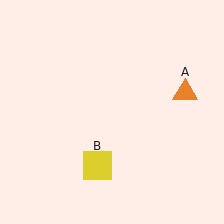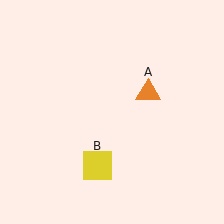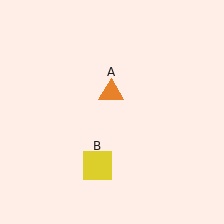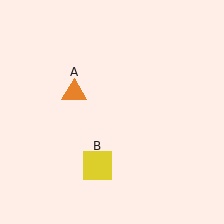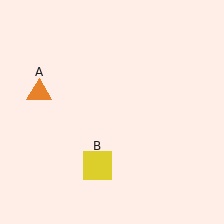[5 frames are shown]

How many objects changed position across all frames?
1 object changed position: orange triangle (object A).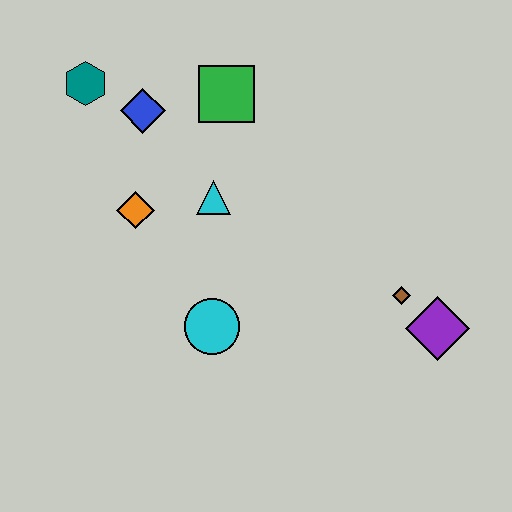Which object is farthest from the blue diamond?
The purple diamond is farthest from the blue diamond.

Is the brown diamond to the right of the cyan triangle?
Yes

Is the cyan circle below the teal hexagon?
Yes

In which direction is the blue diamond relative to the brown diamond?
The blue diamond is to the left of the brown diamond.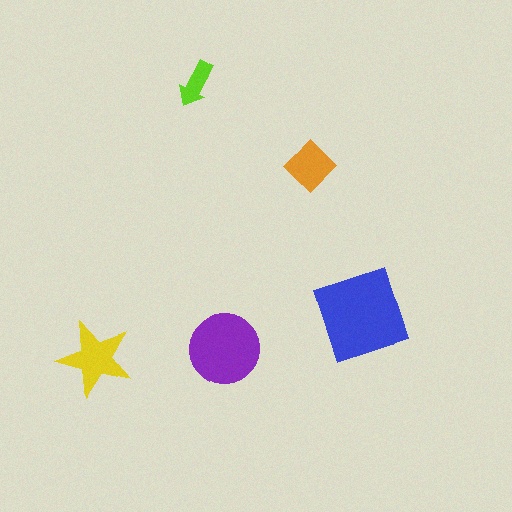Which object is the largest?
The blue square.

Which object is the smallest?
The lime arrow.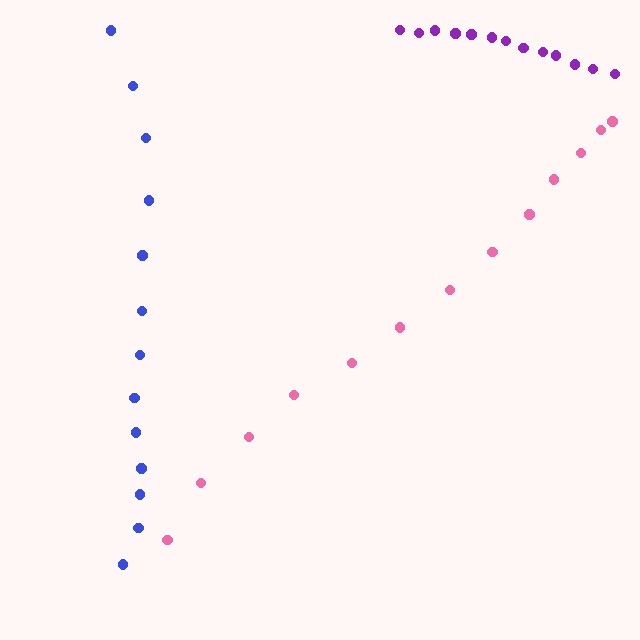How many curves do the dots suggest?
There are 3 distinct paths.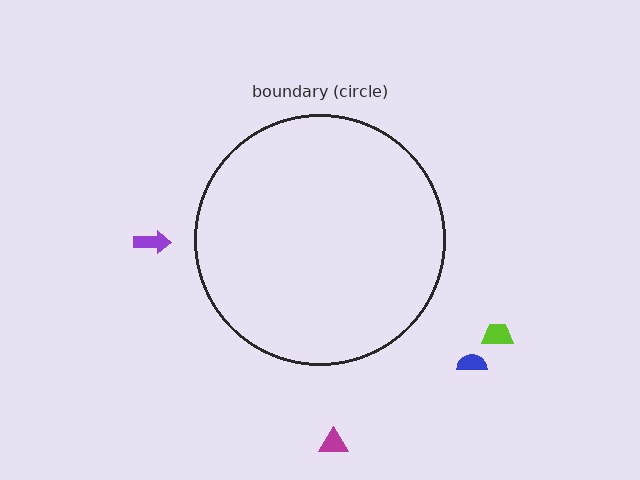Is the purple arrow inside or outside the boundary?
Outside.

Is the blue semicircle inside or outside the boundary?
Outside.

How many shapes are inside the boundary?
0 inside, 4 outside.